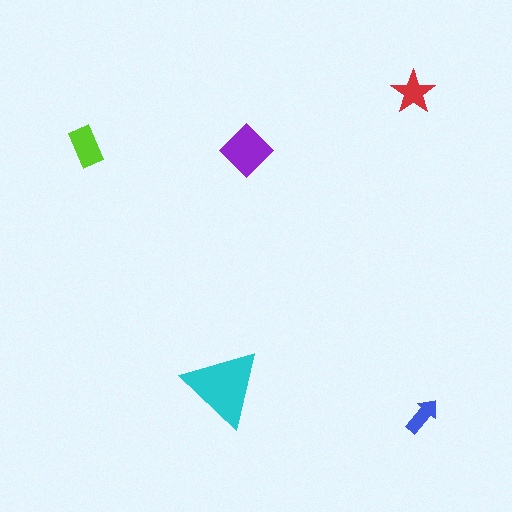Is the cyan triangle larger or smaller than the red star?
Larger.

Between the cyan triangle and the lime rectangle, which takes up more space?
The cyan triangle.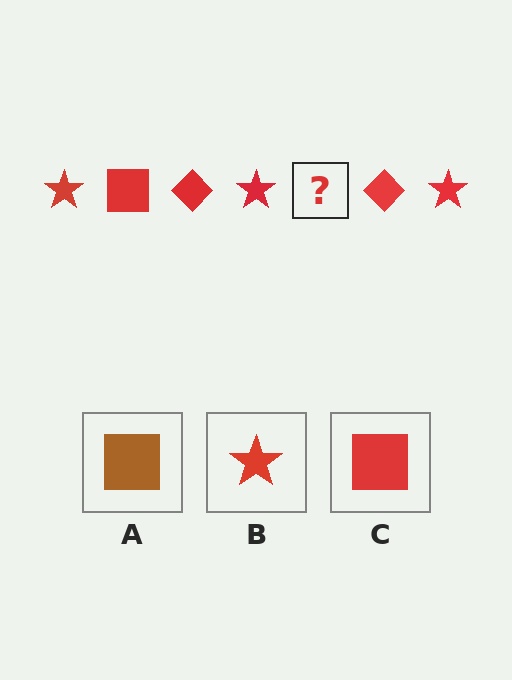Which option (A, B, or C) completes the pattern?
C.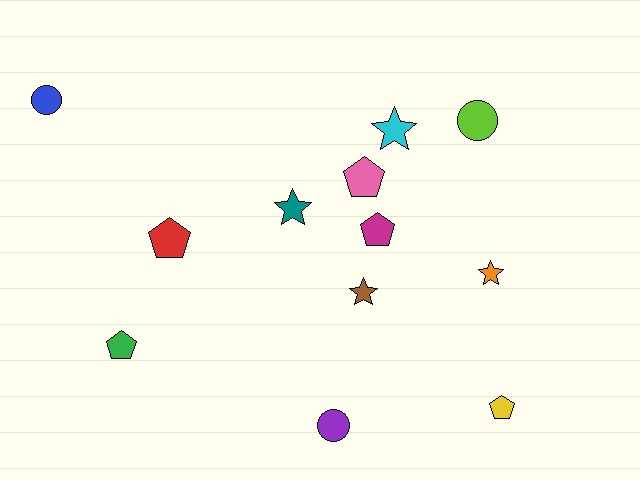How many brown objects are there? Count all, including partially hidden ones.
There is 1 brown object.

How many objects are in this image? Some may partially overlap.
There are 12 objects.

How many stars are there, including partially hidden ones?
There are 4 stars.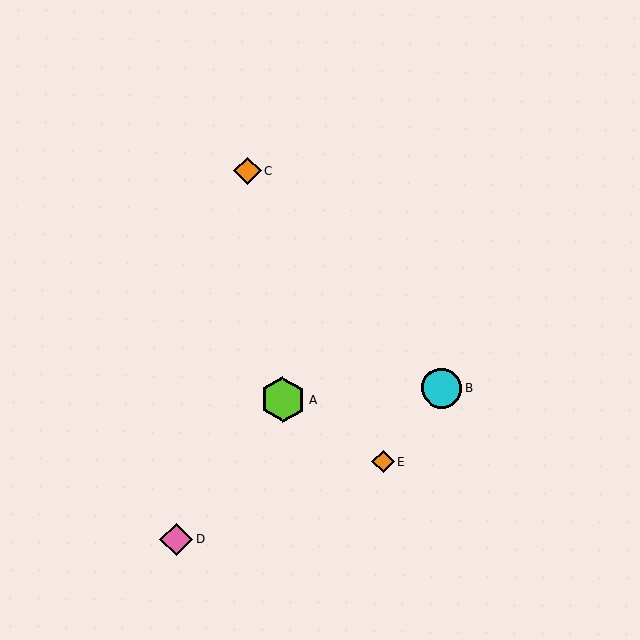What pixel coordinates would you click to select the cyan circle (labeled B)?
Click at (442, 388) to select the cyan circle B.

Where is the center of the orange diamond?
The center of the orange diamond is at (383, 461).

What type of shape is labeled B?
Shape B is a cyan circle.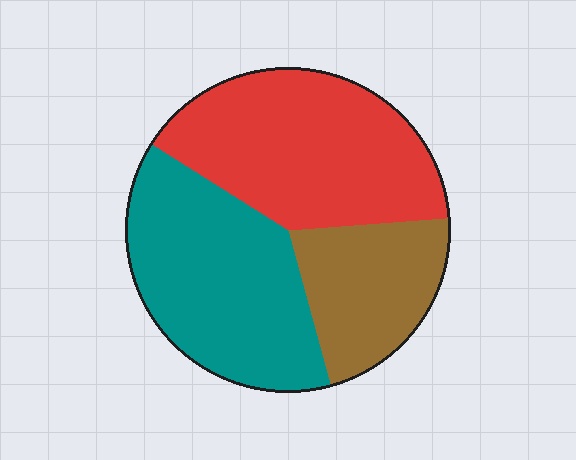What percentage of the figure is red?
Red takes up between a quarter and a half of the figure.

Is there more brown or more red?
Red.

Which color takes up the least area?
Brown, at roughly 20%.